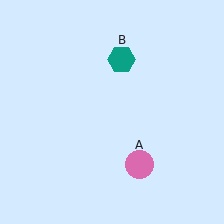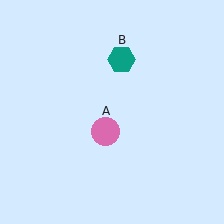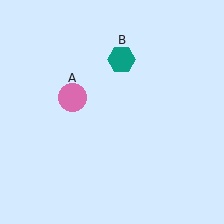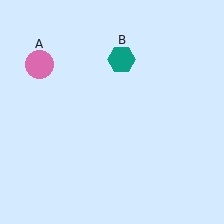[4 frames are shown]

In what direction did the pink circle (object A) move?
The pink circle (object A) moved up and to the left.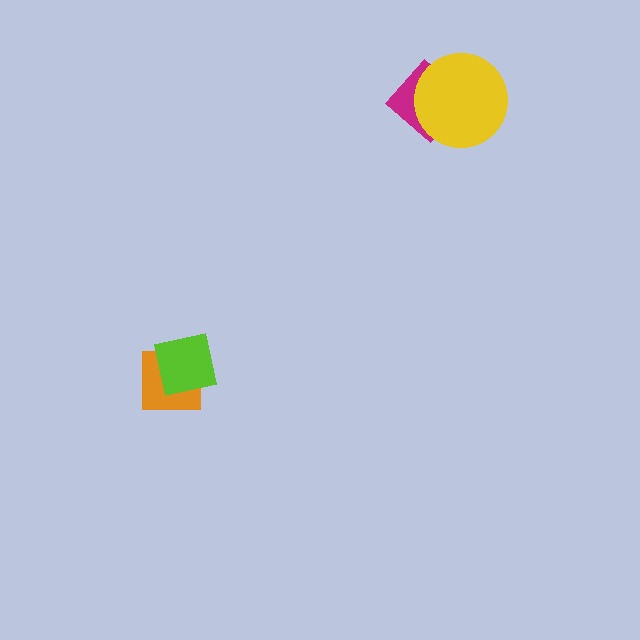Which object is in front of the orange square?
The lime square is in front of the orange square.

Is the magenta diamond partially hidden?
Yes, it is partially covered by another shape.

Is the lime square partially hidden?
No, no other shape covers it.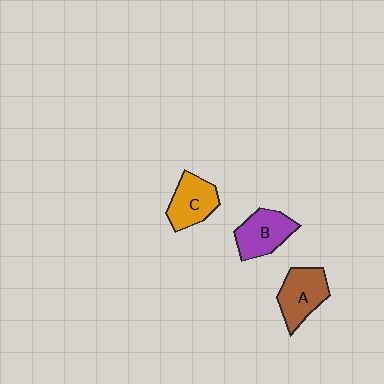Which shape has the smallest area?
Shape C (orange).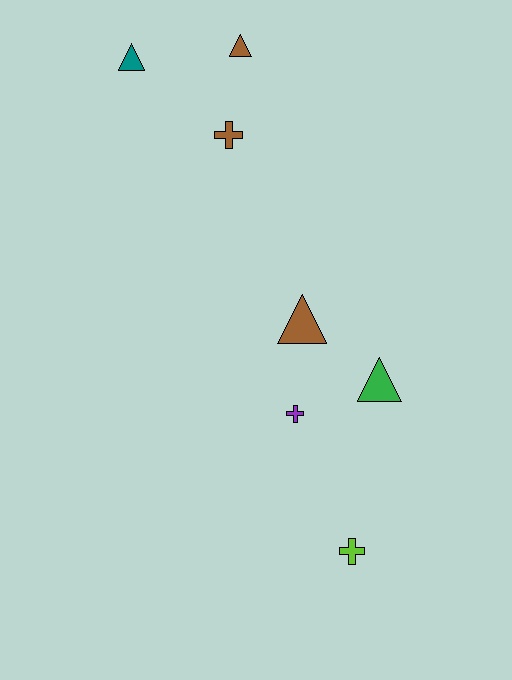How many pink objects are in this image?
There are no pink objects.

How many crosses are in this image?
There are 3 crosses.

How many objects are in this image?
There are 7 objects.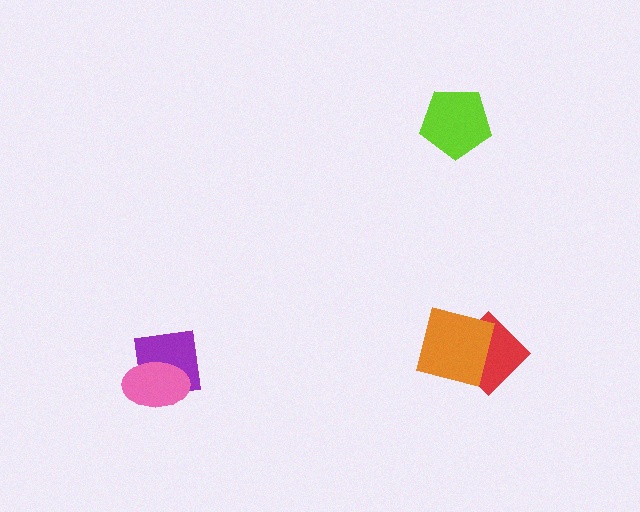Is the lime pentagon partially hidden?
No, no other shape covers it.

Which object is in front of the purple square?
The pink ellipse is in front of the purple square.